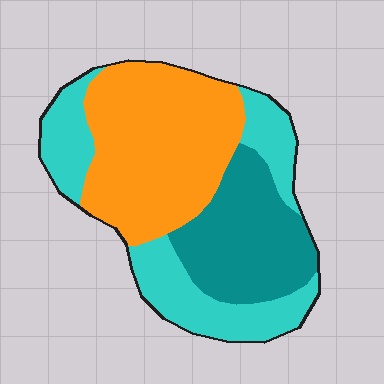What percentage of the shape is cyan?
Cyan takes up about one third (1/3) of the shape.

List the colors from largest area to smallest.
From largest to smallest: orange, cyan, teal.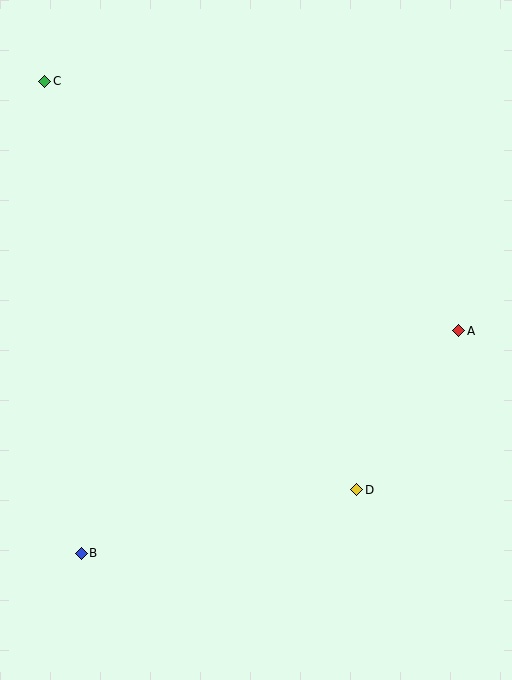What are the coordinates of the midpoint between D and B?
The midpoint between D and B is at (219, 522).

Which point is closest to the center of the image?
Point D at (357, 490) is closest to the center.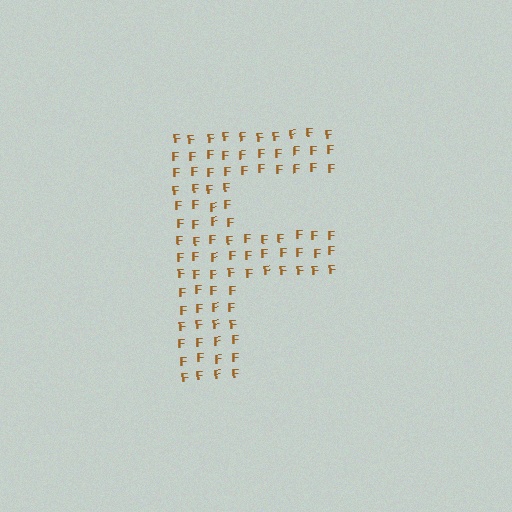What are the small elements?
The small elements are letter F's.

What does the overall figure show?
The overall figure shows the letter F.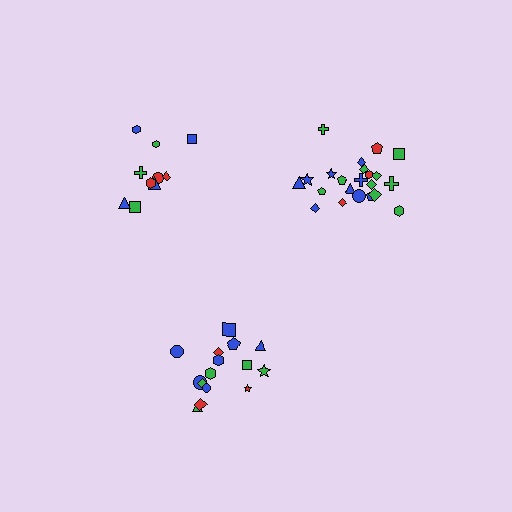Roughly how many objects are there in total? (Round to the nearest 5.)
Roughly 45 objects in total.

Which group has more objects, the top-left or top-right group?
The top-right group.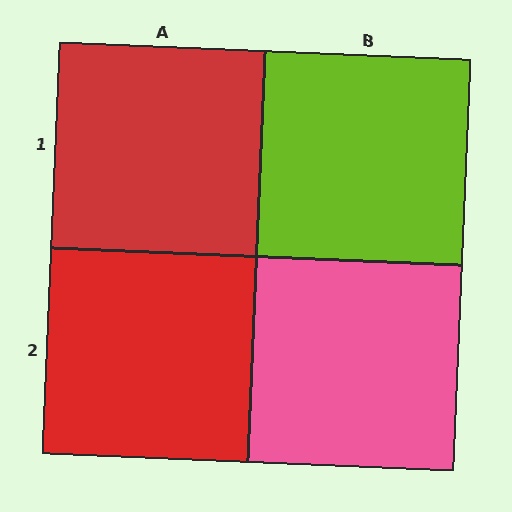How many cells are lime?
1 cell is lime.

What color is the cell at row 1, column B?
Lime.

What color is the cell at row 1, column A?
Red.